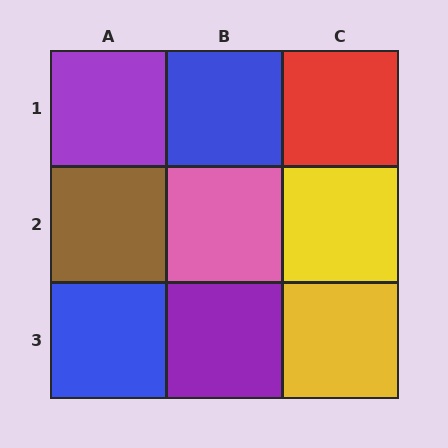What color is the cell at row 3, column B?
Purple.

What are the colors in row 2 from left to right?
Brown, pink, yellow.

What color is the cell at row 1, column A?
Purple.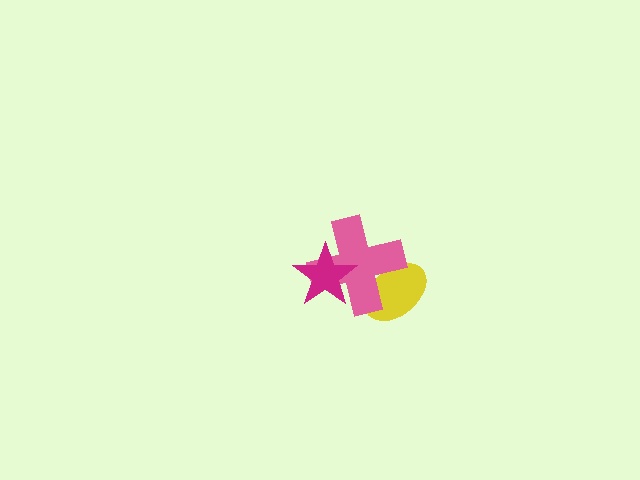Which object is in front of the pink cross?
The magenta star is in front of the pink cross.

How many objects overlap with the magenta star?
1 object overlaps with the magenta star.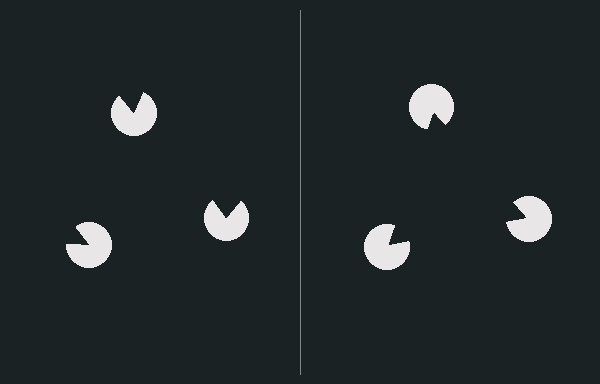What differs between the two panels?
The pac-man discs are positioned identically on both sides; only the wedge orientations differ. On the right they align to a triangle; on the left they are misaligned.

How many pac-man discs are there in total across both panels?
6 — 3 on each side.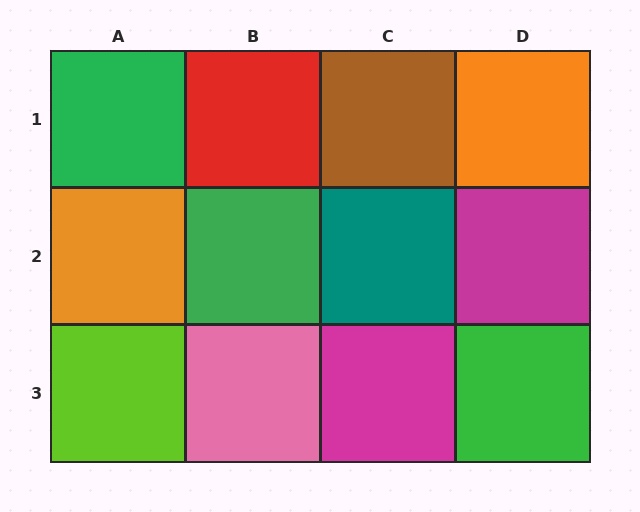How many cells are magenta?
2 cells are magenta.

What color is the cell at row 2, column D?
Magenta.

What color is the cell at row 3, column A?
Lime.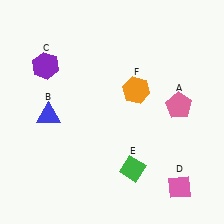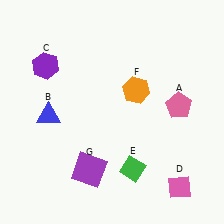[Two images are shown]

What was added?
A purple square (G) was added in Image 2.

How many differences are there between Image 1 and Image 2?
There is 1 difference between the two images.